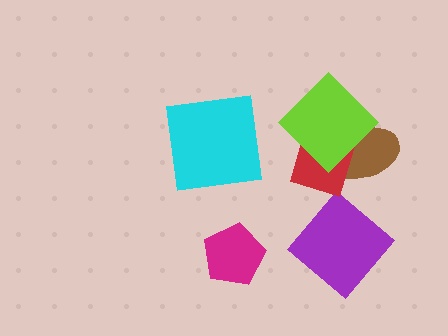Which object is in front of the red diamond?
The lime diamond is in front of the red diamond.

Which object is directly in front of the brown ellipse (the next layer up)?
The red diamond is directly in front of the brown ellipse.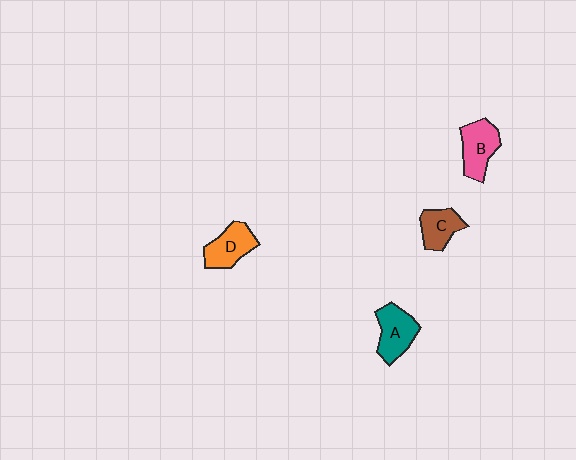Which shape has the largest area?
Shape B (pink).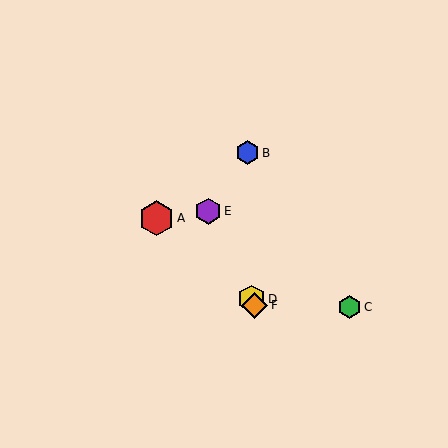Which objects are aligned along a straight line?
Objects D, E, F are aligned along a straight line.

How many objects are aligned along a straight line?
3 objects (D, E, F) are aligned along a straight line.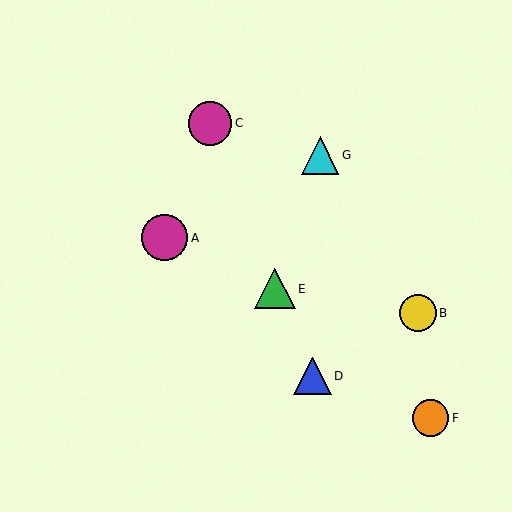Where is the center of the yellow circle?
The center of the yellow circle is at (418, 313).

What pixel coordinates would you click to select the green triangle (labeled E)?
Click at (275, 289) to select the green triangle E.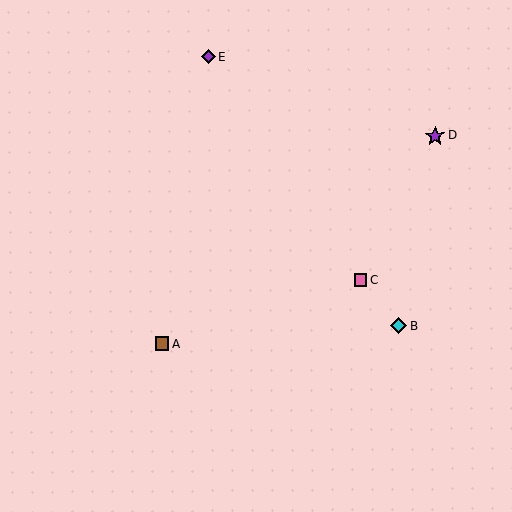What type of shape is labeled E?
Shape E is a purple diamond.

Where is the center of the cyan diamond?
The center of the cyan diamond is at (398, 326).